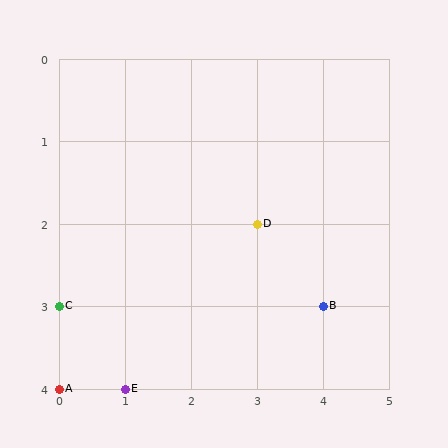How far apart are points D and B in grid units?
Points D and B are 1 column and 1 row apart (about 1.4 grid units diagonally).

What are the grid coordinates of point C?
Point C is at grid coordinates (0, 3).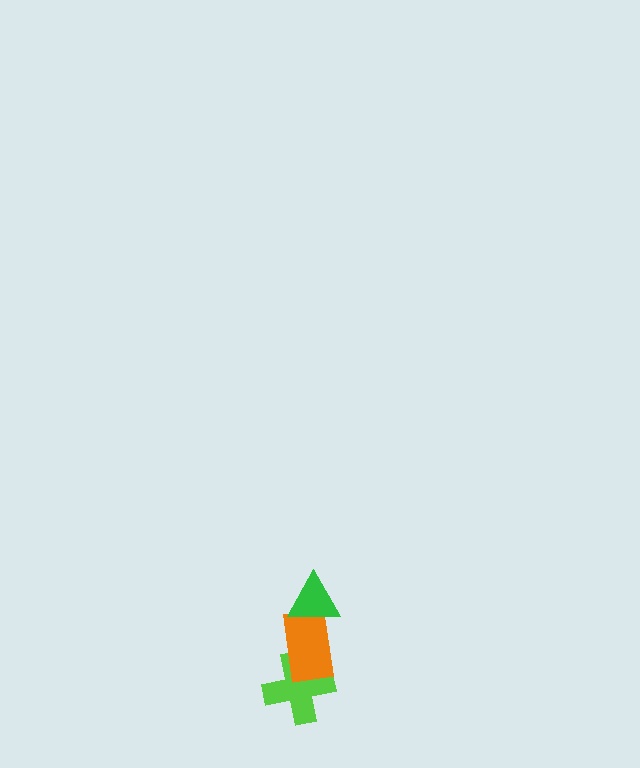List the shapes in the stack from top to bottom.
From top to bottom: the green triangle, the orange rectangle, the lime cross.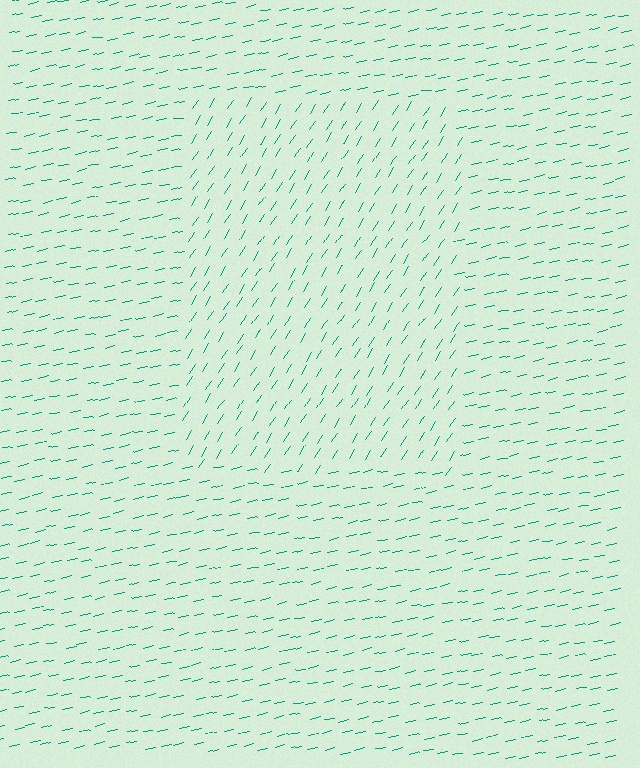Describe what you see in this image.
The image is filled with small teal line segments. A rectangle region in the image has lines oriented differently from the surrounding lines, creating a visible texture boundary.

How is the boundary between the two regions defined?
The boundary is defined purely by a change in line orientation (approximately 45 degrees difference). All lines are the same color and thickness.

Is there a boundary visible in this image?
Yes, there is a texture boundary formed by a change in line orientation.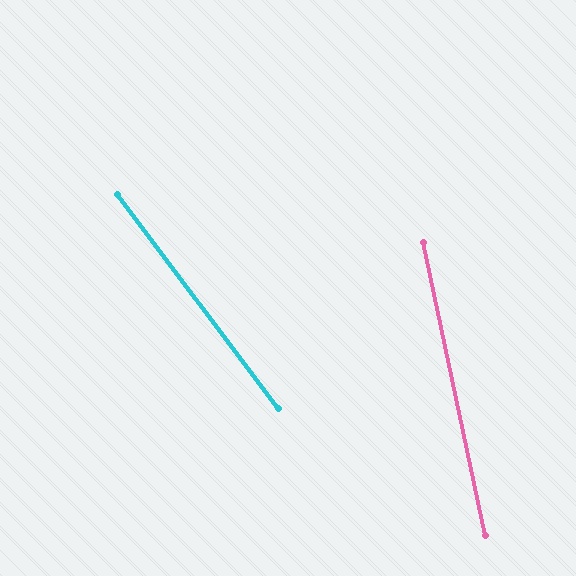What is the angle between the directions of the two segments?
Approximately 25 degrees.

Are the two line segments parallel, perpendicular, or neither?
Neither parallel nor perpendicular — they differ by about 25°.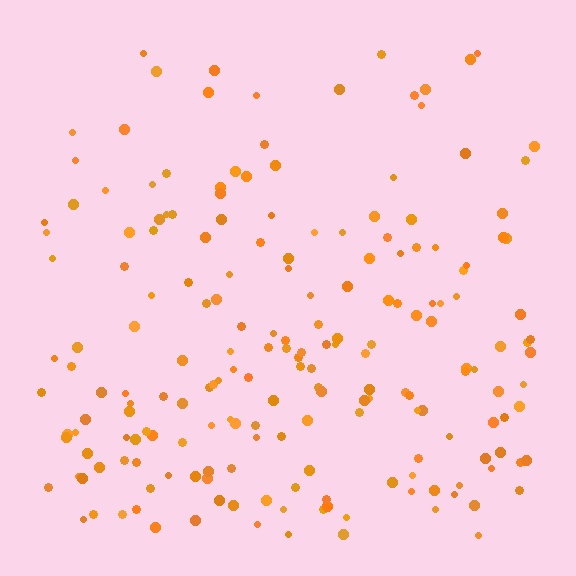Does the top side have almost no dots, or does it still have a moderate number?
Still a moderate number, just noticeably fewer than the bottom.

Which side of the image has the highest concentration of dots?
The bottom.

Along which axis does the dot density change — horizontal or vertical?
Vertical.